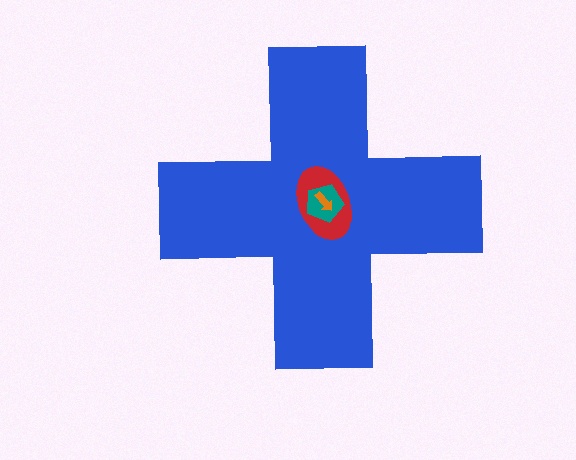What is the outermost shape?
The blue cross.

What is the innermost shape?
The orange arrow.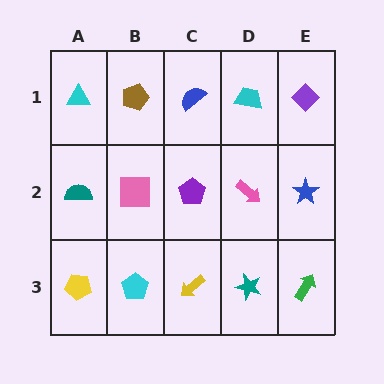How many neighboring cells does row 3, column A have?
2.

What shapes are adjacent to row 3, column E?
A blue star (row 2, column E), a teal star (row 3, column D).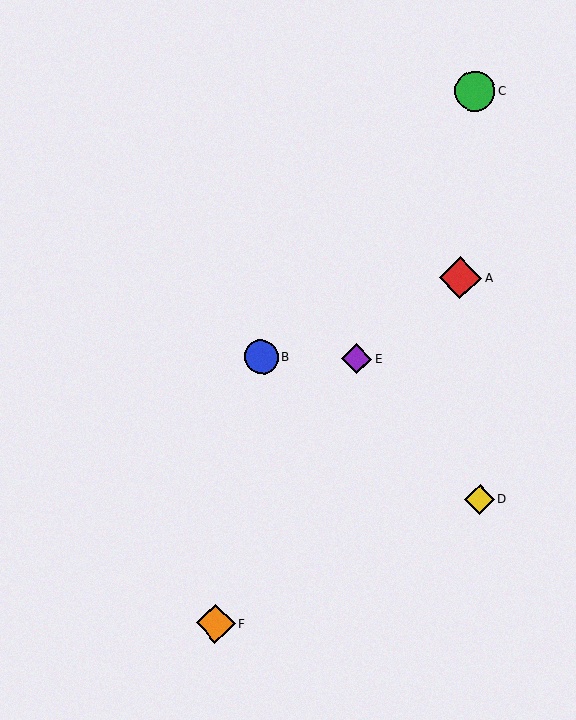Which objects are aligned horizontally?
Objects B, E are aligned horizontally.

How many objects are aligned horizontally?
2 objects (B, E) are aligned horizontally.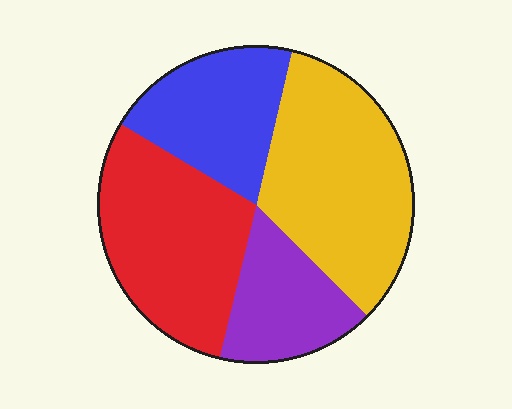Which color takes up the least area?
Purple, at roughly 15%.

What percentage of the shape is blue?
Blue takes up less than a quarter of the shape.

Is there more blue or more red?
Red.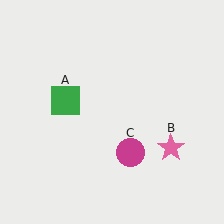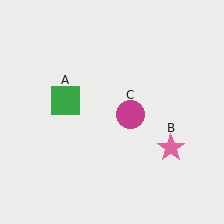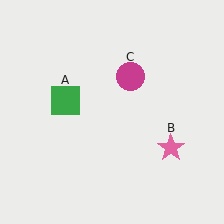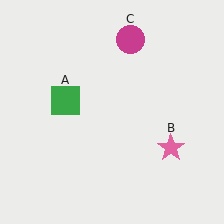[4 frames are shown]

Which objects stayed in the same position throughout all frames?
Green square (object A) and pink star (object B) remained stationary.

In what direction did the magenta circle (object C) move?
The magenta circle (object C) moved up.